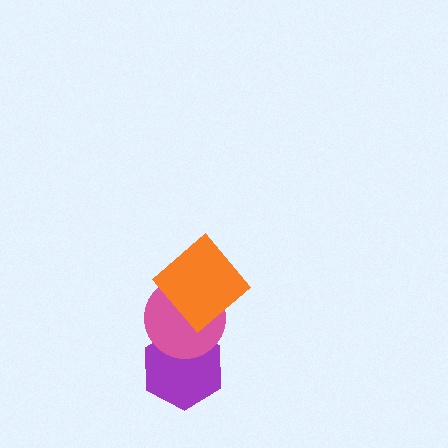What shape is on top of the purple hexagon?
The pink circle is on top of the purple hexagon.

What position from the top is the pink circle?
The pink circle is 2nd from the top.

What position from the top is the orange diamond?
The orange diamond is 1st from the top.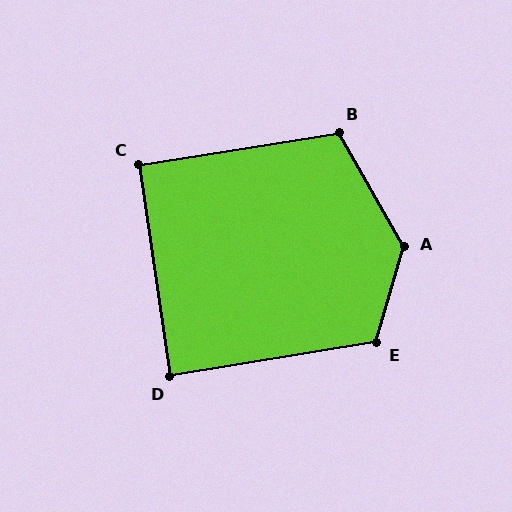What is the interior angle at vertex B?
Approximately 111 degrees (obtuse).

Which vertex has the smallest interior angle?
D, at approximately 89 degrees.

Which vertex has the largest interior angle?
A, at approximately 134 degrees.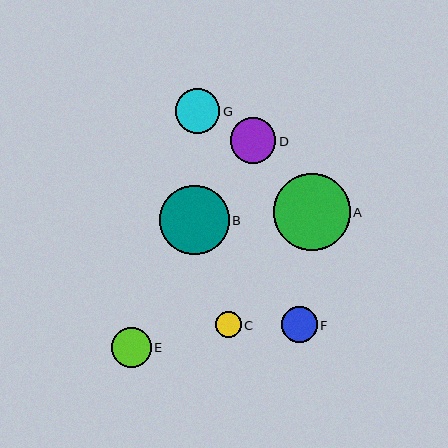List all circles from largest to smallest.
From largest to smallest: A, B, D, G, E, F, C.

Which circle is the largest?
Circle A is the largest with a size of approximately 77 pixels.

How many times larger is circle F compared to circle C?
Circle F is approximately 1.4 times the size of circle C.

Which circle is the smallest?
Circle C is the smallest with a size of approximately 26 pixels.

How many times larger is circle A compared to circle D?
Circle A is approximately 1.7 times the size of circle D.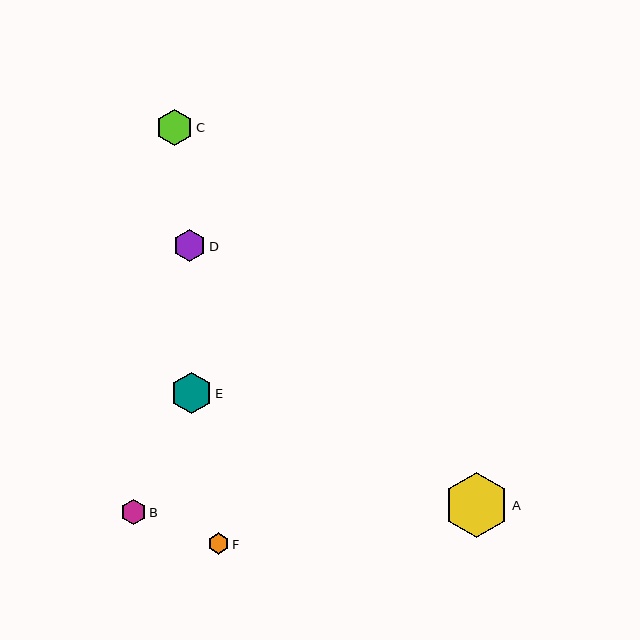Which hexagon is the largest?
Hexagon A is the largest with a size of approximately 65 pixels.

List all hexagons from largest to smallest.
From largest to smallest: A, E, C, D, B, F.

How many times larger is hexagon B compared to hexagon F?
Hexagon B is approximately 1.2 times the size of hexagon F.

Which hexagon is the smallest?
Hexagon F is the smallest with a size of approximately 21 pixels.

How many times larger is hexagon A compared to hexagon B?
Hexagon A is approximately 2.5 times the size of hexagon B.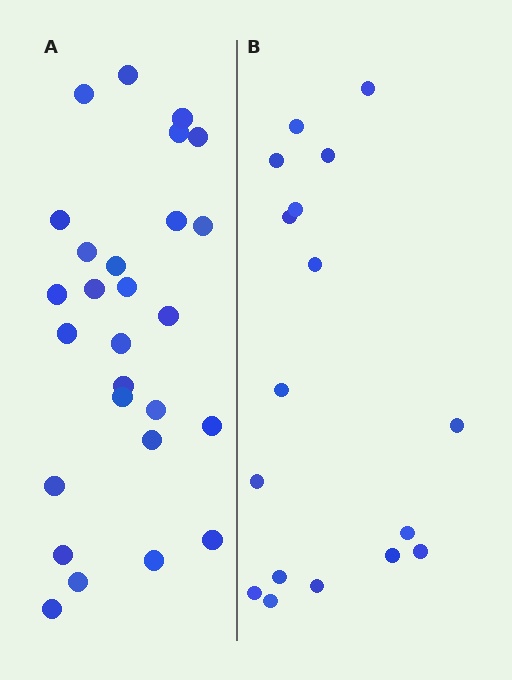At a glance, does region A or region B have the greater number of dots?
Region A (the left region) has more dots.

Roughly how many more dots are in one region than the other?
Region A has roughly 10 or so more dots than region B.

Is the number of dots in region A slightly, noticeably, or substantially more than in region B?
Region A has substantially more. The ratio is roughly 1.6 to 1.